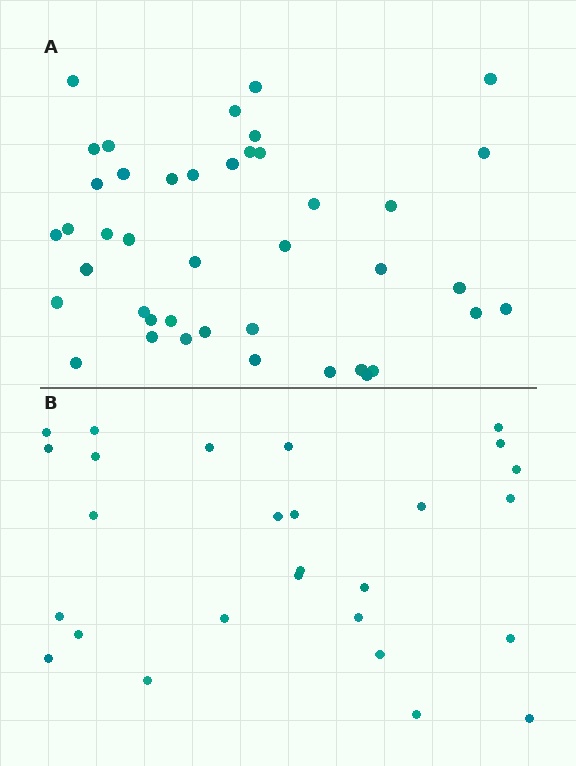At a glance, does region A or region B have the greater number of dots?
Region A (the top region) has more dots.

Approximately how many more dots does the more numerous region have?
Region A has approximately 15 more dots than region B.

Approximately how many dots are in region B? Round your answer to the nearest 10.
About 30 dots. (The exact count is 27, which rounds to 30.)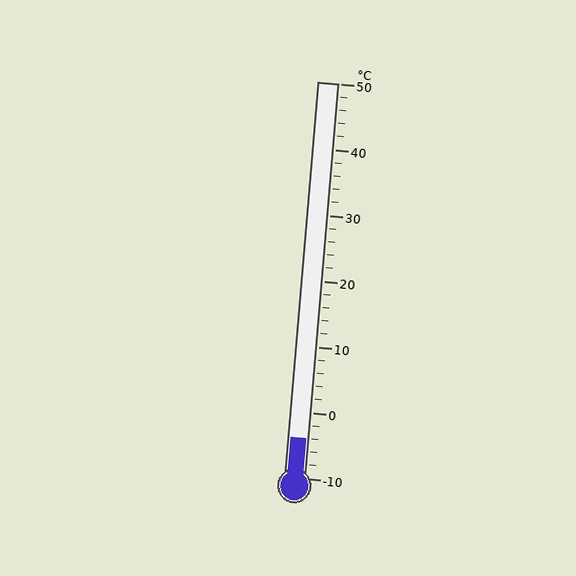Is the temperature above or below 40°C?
The temperature is below 40°C.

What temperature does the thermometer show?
The thermometer shows approximately -4°C.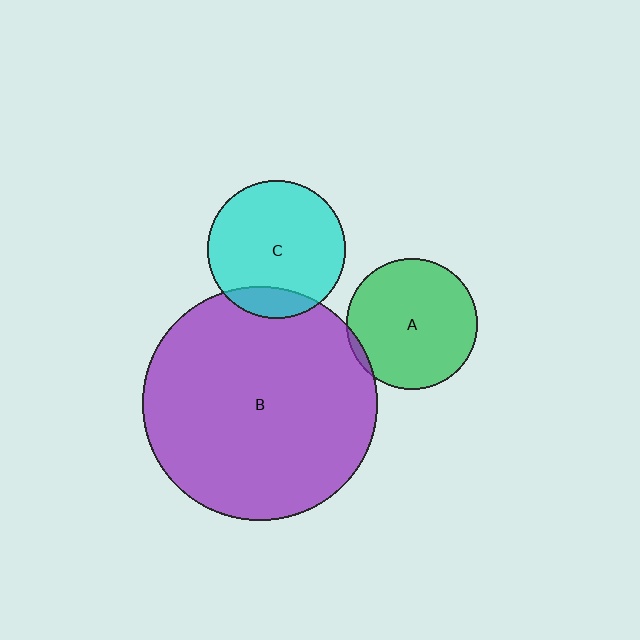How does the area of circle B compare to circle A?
Approximately 3.2 times.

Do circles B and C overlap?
Yes.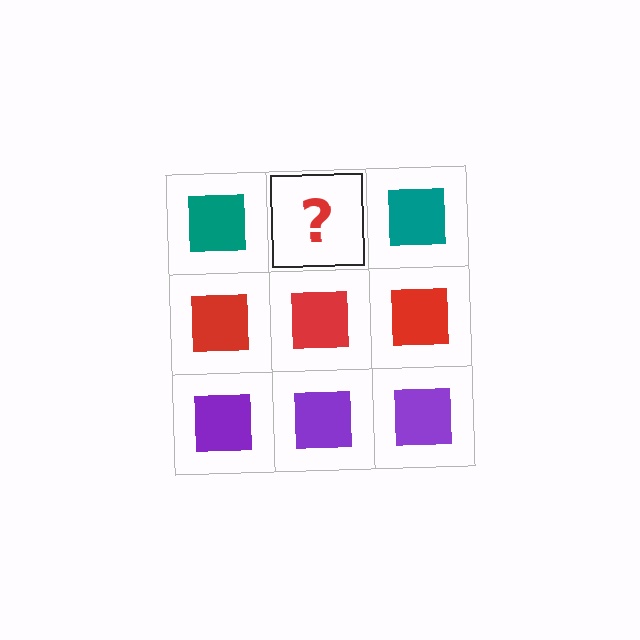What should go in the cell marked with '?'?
The missing cell should contain a teal square.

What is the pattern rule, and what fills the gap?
The rule is that each row has a consistent color. The gap should be filled with a teal square.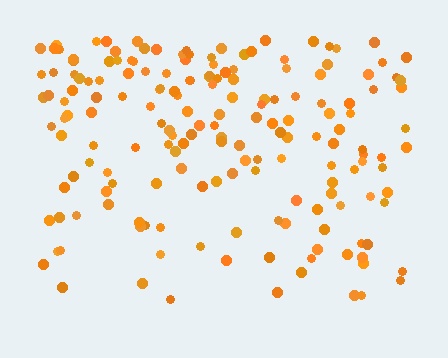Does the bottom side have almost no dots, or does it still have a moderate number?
Still a moderate number, just noticeably fewer than the top.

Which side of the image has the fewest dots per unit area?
The bottom.